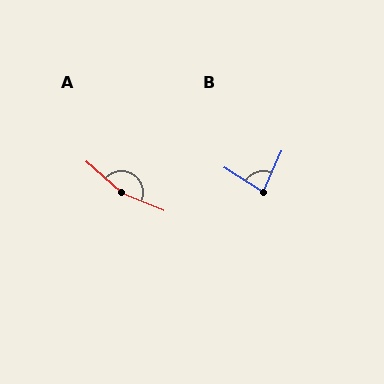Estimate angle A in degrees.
Approximately 161 degrees.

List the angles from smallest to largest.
B (82°), A (161°).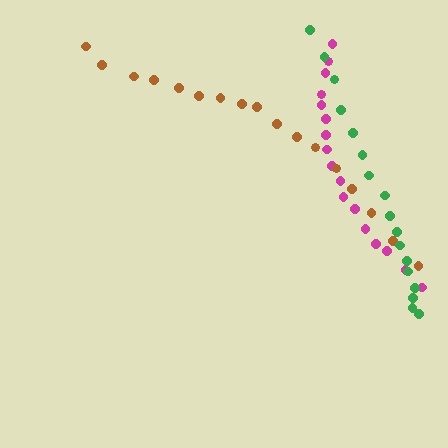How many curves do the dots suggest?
There are 3 distinct paths.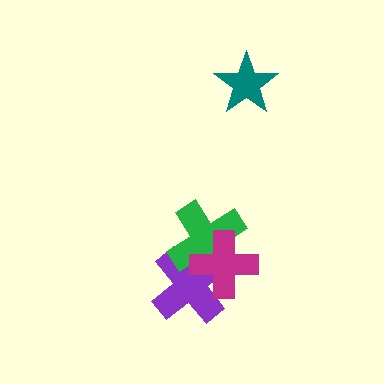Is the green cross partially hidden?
Yes, it is partially covered by another shape.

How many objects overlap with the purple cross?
2 objects overlap with the purple cross.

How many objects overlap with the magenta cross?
2 objects overlap with the magenta cross.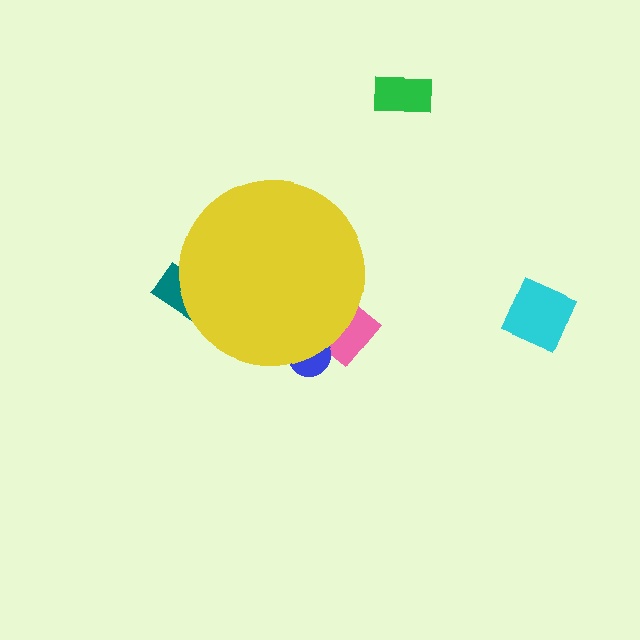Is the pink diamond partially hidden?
Yes, the pink diamond is partially hidden behind the yellow circle.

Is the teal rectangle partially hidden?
Yes, the teal rectangle is partially hidden behind the yellow circle.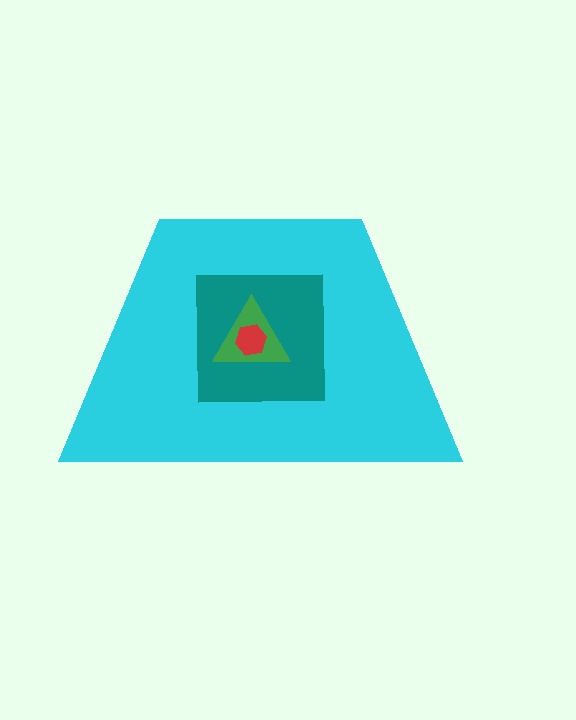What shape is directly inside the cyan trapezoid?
The teal square.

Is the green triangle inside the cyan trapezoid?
Yes.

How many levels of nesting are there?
4.